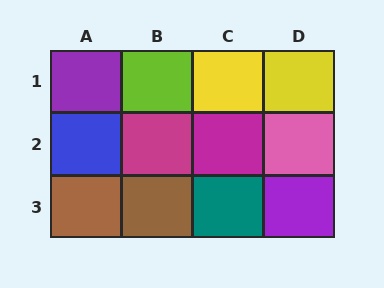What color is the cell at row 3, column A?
Brown.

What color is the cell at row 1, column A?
Purple.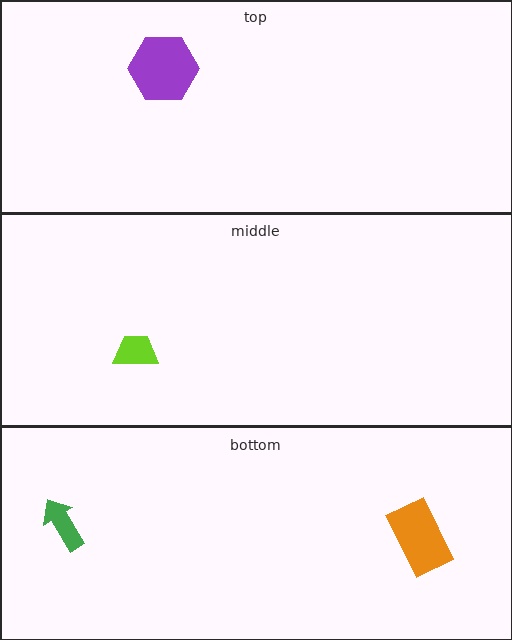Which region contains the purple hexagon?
The top region.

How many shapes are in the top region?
1.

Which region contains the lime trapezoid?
The middle region.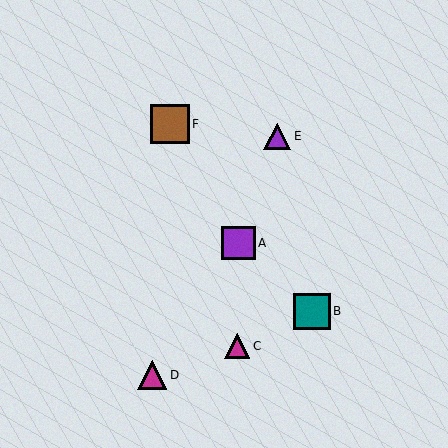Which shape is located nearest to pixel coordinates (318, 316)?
The teal square (labeled B) at (312, 311) is nearest to that location.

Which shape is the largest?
The brown square (labeled F) is the largest.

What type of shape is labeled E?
Shape E is a purple triangle.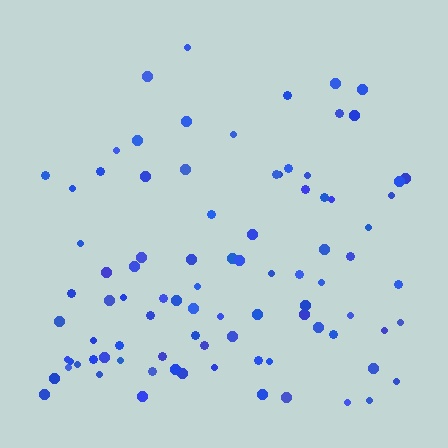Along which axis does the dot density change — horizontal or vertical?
Vertical.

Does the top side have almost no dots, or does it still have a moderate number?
Still a moderate number, just noticeably fewer than the bottom.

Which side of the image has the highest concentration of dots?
The bottom.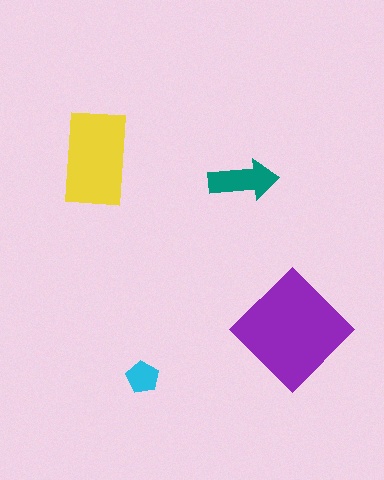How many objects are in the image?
There are 4 objects in the image.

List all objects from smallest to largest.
The cyan pentagon, the teal arrow, the yellow rectangle, the purple diamond.